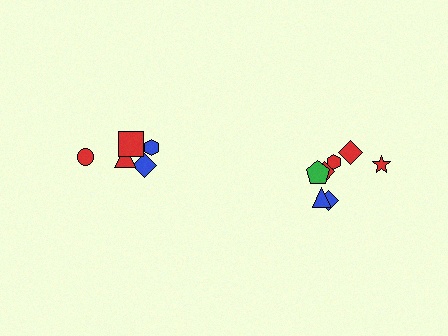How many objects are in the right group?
There are 7 objects.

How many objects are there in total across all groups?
There are 12 objects.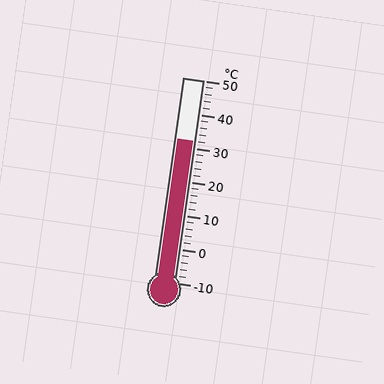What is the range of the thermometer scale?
The thermometer scale ranges from -10°C to 50°C.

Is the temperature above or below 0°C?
The temperature is above 0°C.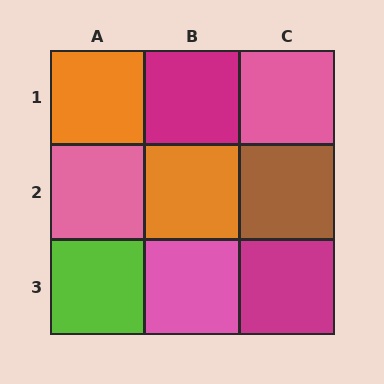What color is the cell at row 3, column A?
Lime.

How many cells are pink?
3 cells are pink.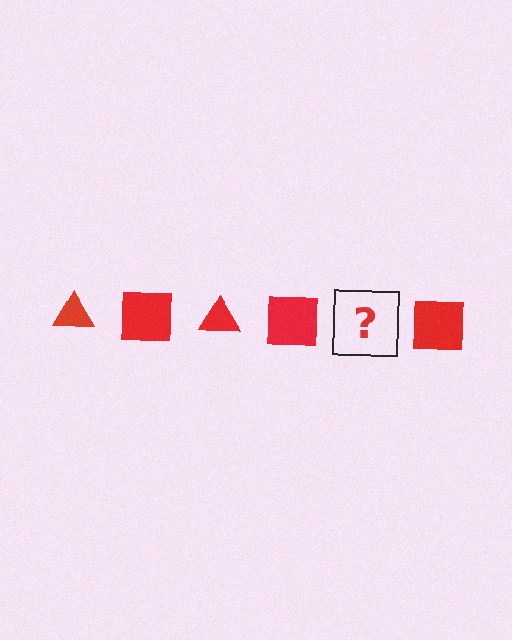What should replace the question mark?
The question mark should be replaced with a red triangle.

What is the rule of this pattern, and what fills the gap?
The rule is that the pattern cycles through triangle, square shapes in red. The gap should be filled with a red triangle.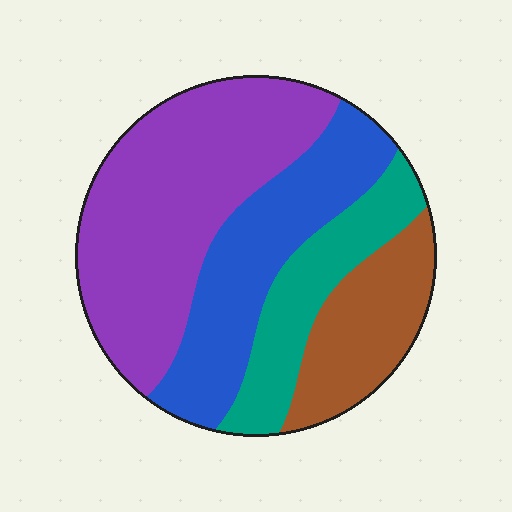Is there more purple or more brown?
Purple.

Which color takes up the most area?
Purple, at roughly 40%.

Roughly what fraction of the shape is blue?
Blue takes up between a quarter and a half of the shape.